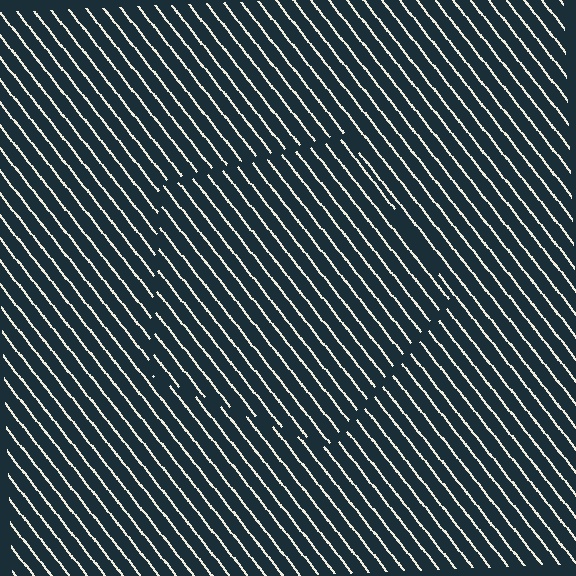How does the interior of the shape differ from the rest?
The interior of the shape contains the same grating, shifted by half a period — the contour is defined by the phase discontinuity where line-ends from the inner and outer gratings abut.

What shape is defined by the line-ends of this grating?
An illusory pentagon. The interior of the shape contains the same grating, shifted by half a period — the contour is defined by the phase discontinuity where line-ends from the inner and outer gratings abut.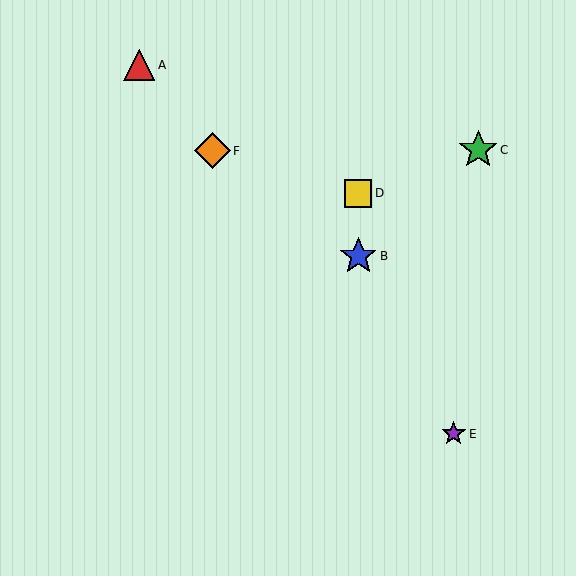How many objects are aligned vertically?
2 objects (B, D) are aligned vertically.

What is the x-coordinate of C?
Object C is at x≈478.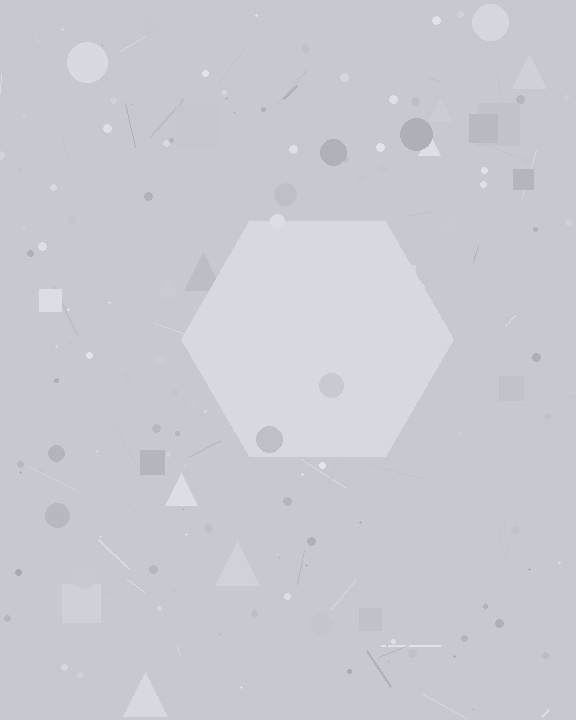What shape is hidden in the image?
A hexagon is hidden in the image.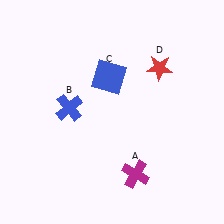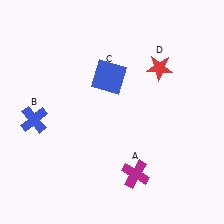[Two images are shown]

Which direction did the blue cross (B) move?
The blue cross (B) moved left.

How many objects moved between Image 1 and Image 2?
1 object moved between the two images.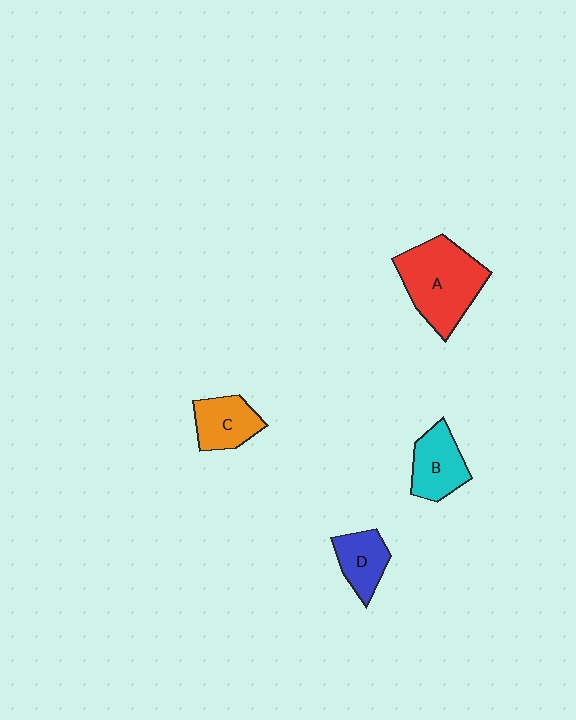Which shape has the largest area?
Shape A (red).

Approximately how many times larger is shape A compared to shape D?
Approximately 2.1 times.